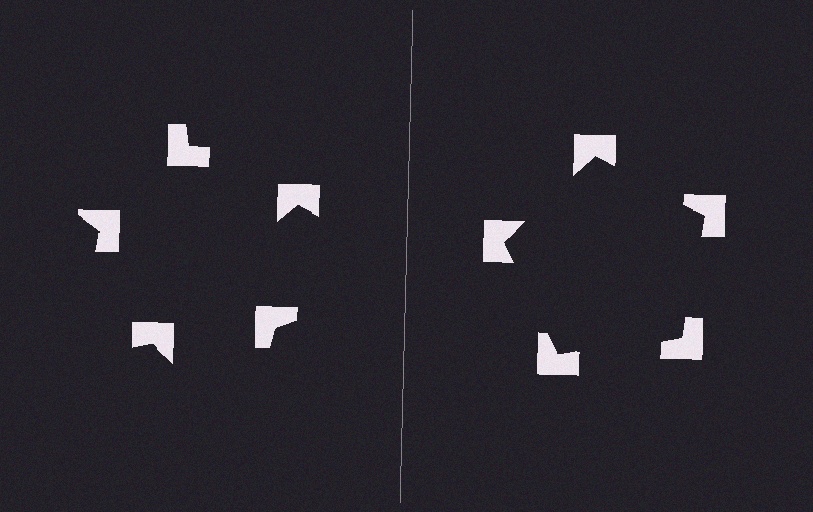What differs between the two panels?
The notched squares are positioned identically on both sides; only the wedge orientations differ. On the right they align to a pentagon; on the left they are misaligned.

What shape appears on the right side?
An illusory pentagon.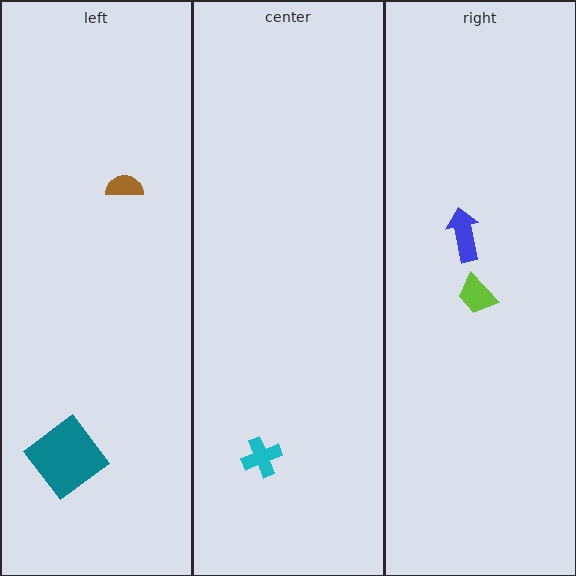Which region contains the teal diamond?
The left region.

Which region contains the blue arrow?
The right region.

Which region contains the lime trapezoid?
The right region.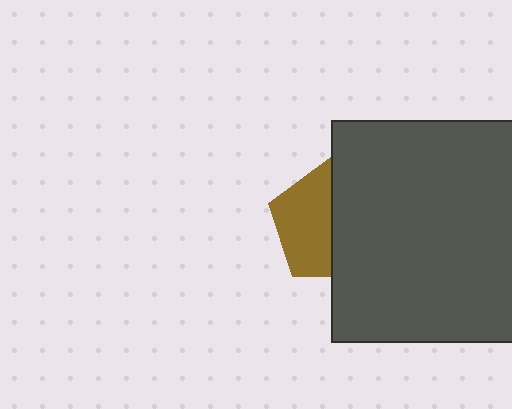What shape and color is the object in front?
The object in front is a dark gray square.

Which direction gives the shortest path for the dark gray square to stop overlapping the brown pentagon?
Moving right gives the shortest separation.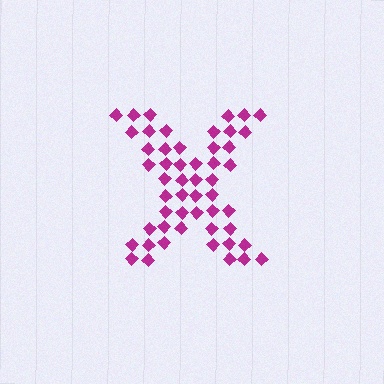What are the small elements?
The small elements are diamonds.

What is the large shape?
The large shape is the letter X.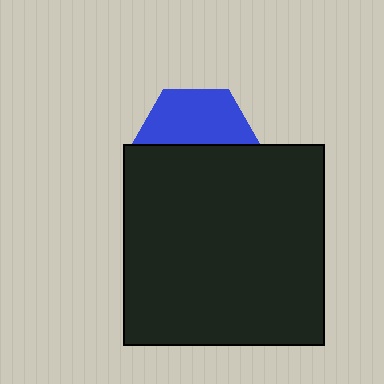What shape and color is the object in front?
The object in front is a black square.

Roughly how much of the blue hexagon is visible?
About half of it is visible (roughly 48%).